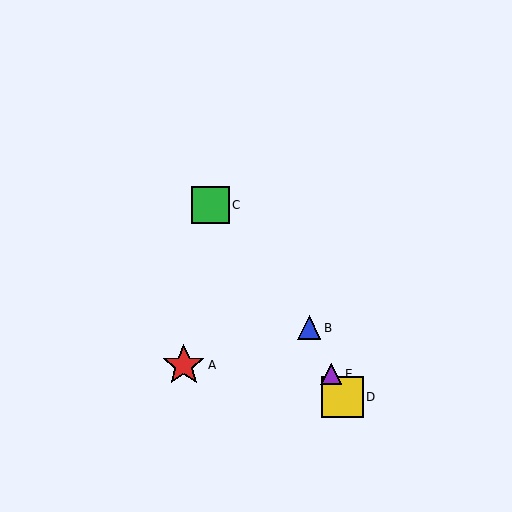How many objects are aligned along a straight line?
3 objects (B, D, E) are aligned along a straight line.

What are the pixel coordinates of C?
Object C is at (211, 205).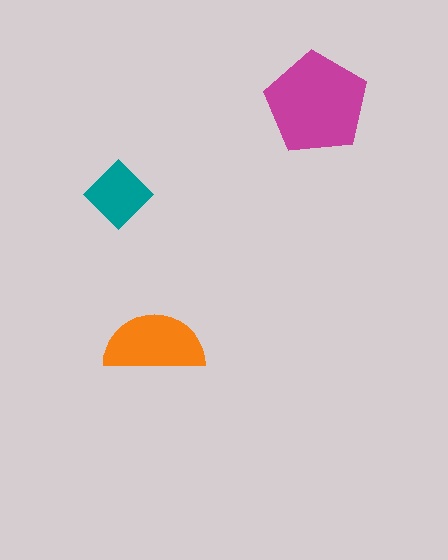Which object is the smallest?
The teal diamond.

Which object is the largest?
The magenta pentagon.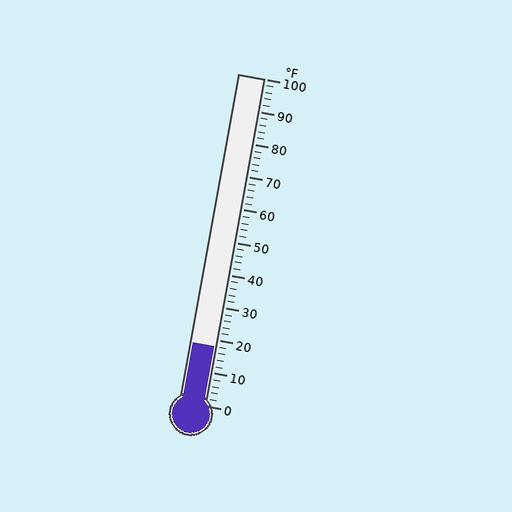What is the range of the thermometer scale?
The thermometer scale ranges from 0°F to 100°F.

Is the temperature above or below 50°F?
The temperature is below 50°F.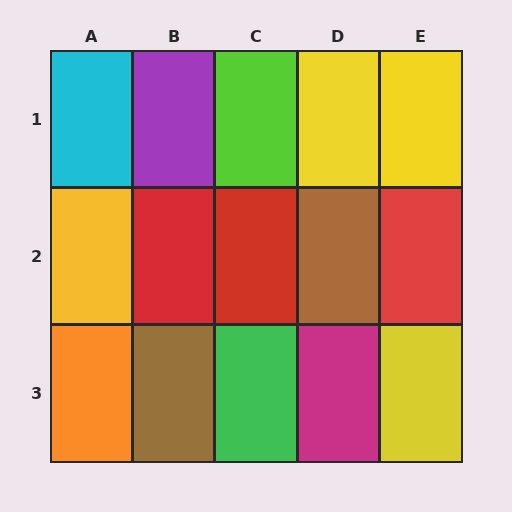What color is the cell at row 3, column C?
Green.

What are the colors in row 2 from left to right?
Yellow, red, red, brown, red.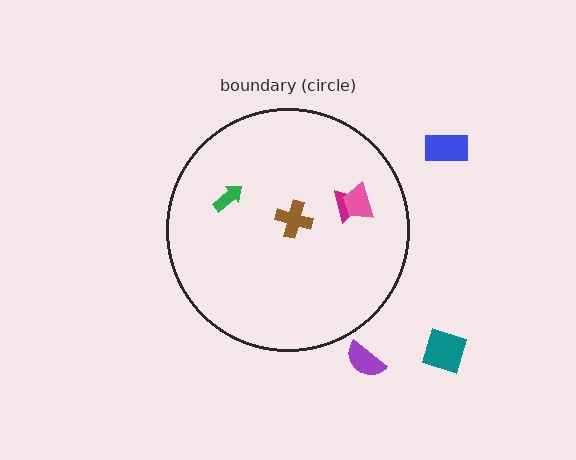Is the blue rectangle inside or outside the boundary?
Outside.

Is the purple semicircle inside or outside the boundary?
Outside.